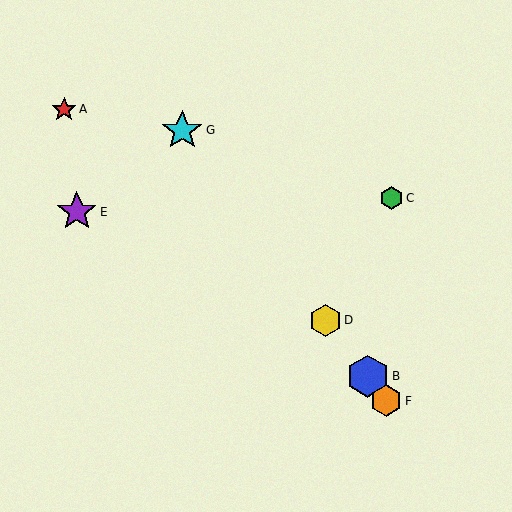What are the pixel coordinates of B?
Object B is at (368, 376).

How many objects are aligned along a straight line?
4 objects (B, D, F, G) are aligned along a straight line.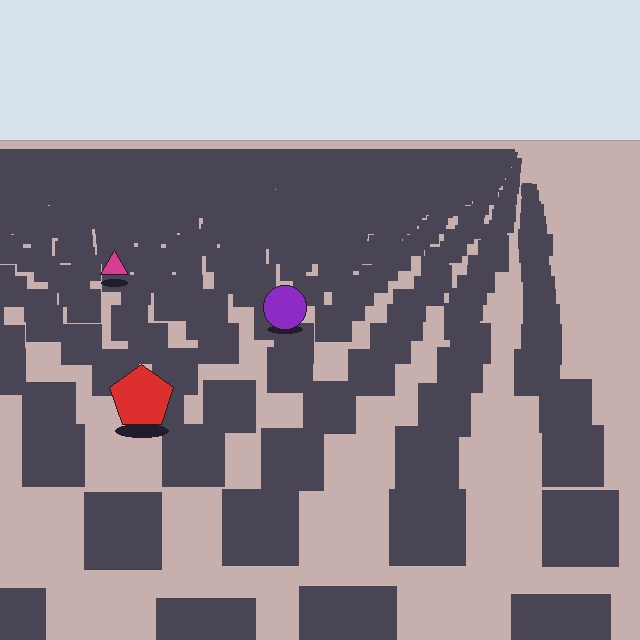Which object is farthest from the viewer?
The magenta triangle is farthest from the viewer. It appears smaller and the ground texture around it is denser.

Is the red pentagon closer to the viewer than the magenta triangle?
Yes. The red pentagon is closer — you can tell from the texture gradient: the ground texture is coarser near it.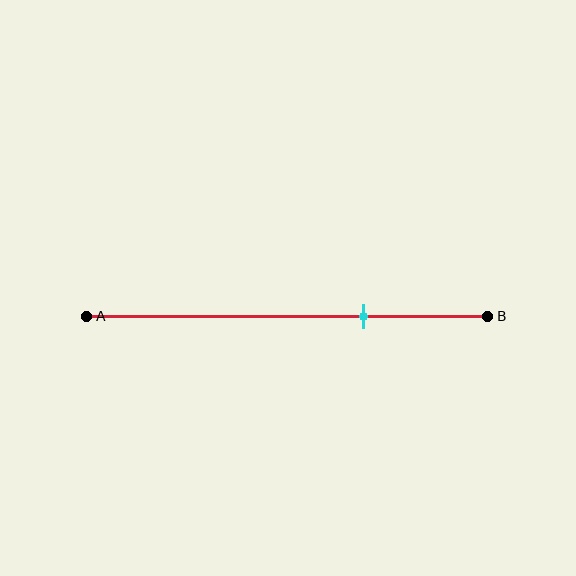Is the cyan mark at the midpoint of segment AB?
No, the mark is at about 70% from A, not at the 50% midpoint.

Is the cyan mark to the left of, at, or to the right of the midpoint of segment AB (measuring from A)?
The cyan mark is to the right of the midpoint of segment AB.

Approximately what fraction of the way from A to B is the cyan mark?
The cyan mark is approximately 70% of the way from A to B.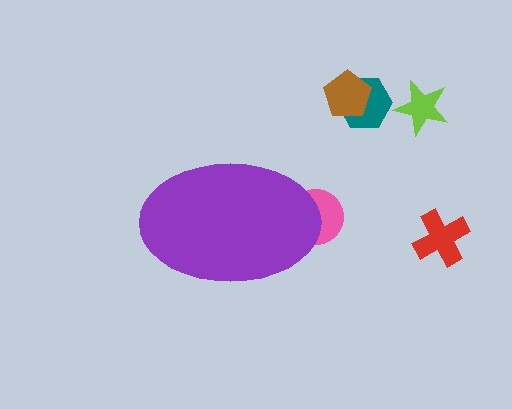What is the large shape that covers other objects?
A purple ellipse.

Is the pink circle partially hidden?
Yes, the pink circle is partially hidden behind the purple ellipse.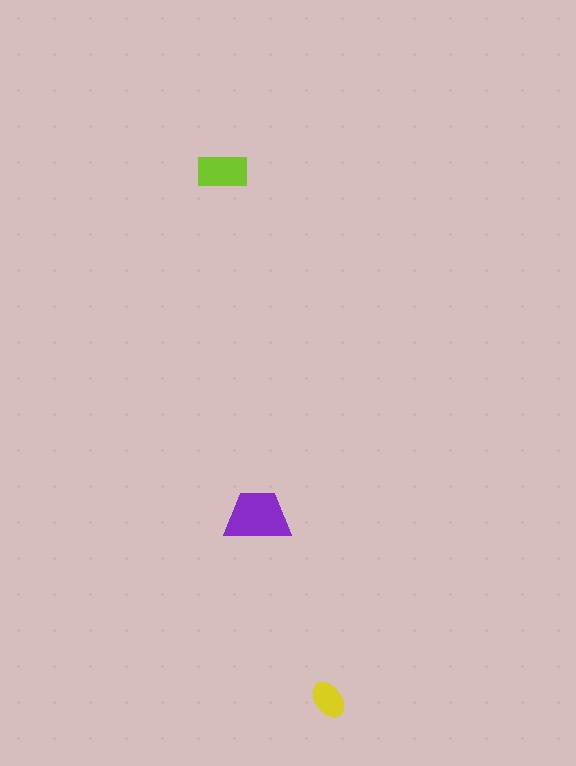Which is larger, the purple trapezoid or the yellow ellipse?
The purple trapezoid.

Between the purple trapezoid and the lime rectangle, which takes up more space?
The purple trapezoid.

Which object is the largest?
The purple trapezoid.